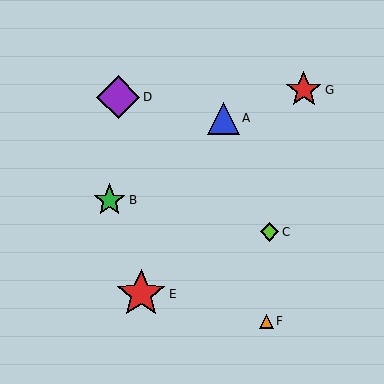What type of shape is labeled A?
Shape A is a blue triangle.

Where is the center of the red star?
The center of the red star is at (141, 294).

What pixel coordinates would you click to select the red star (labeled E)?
Click at (141, 294) to select the red star E.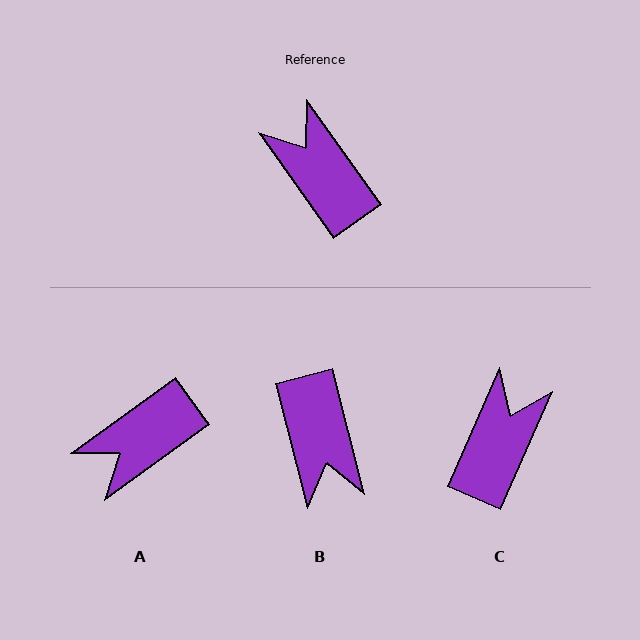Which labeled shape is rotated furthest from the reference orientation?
B, about 159 degrees away.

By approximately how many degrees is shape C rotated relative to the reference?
Approximately 59 degrees clockwise.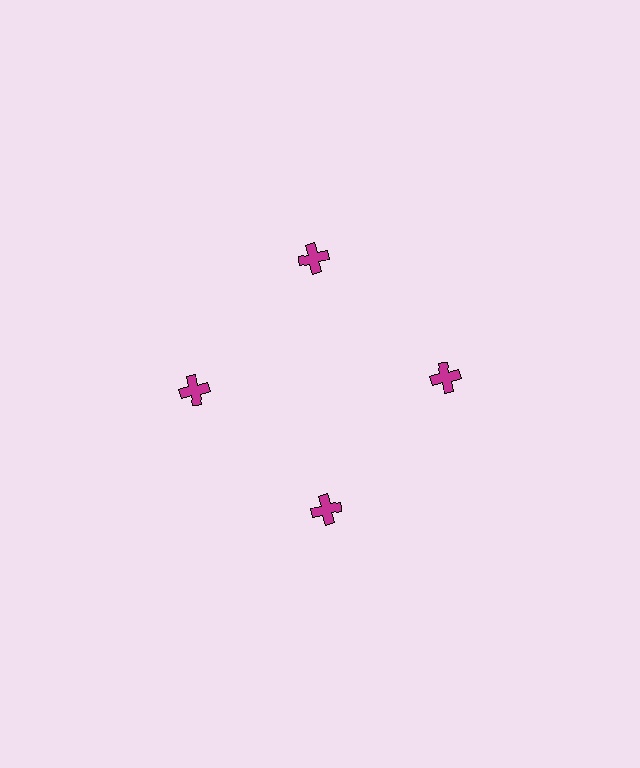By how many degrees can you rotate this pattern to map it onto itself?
The pattern maps onto itself every 90 degrees of rotation.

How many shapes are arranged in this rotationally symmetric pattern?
There are 4 shapes, arranged in 4 groups of 1.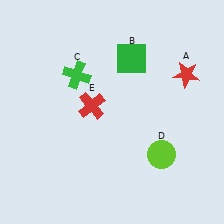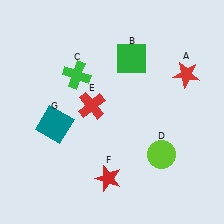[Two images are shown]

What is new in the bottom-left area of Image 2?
A teal square (G) was added in the bottom-left area of Image 2.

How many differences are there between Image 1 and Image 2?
There are 2 differences between the two images.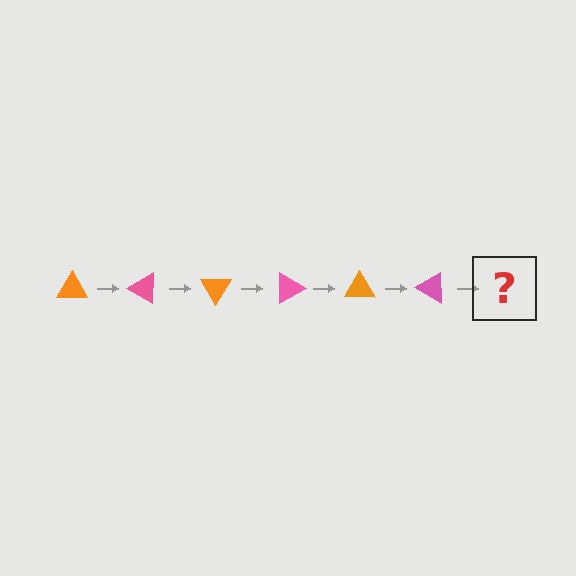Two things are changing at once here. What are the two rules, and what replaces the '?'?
The two rules are that it rotates 30 degrees each step and the color cycles through orange and pink. The '?' should be an orange triangle, rotated 180 degrees from the start.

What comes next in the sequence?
The next element should be an orange triangle, rotated 180 degrees from the start.